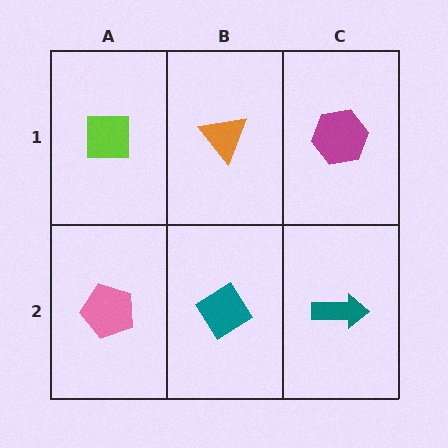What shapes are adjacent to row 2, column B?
An orange triangle (row 1, column B), a pink pentagon (row 2, column A), a teal arrow (row 2, column C).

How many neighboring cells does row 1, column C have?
2.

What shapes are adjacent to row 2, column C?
A magenta hexagon (row 1, column C), a teal diamond (row 2, column B).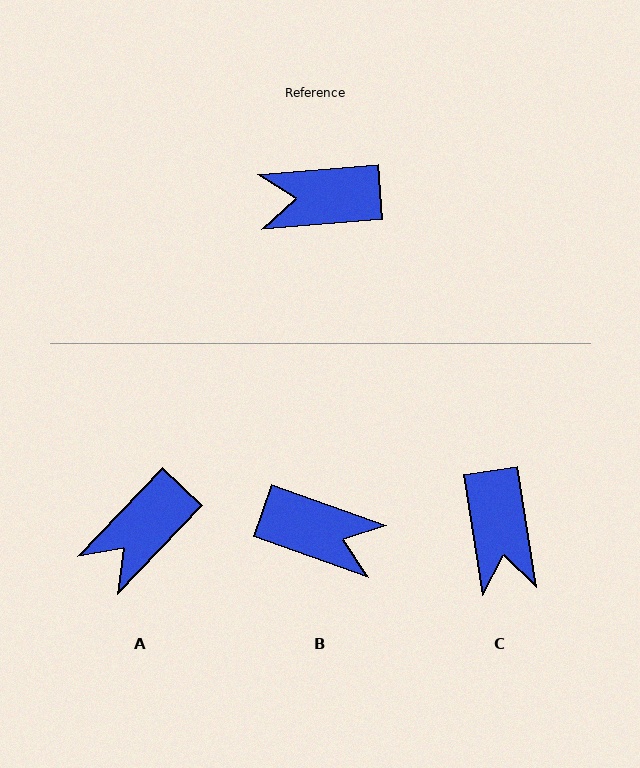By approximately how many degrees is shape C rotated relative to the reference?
Approximately 94 degrees counter-clockwise.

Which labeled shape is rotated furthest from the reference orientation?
B, about 156 degrees away.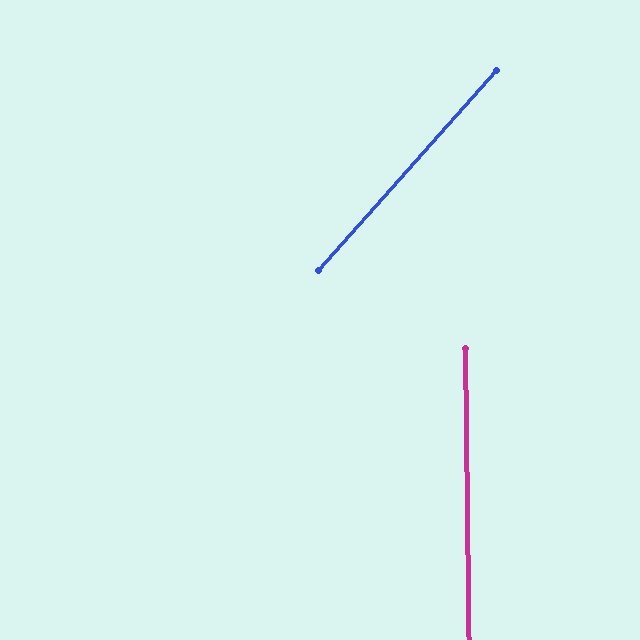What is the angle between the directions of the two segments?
Approximately 43 degrees.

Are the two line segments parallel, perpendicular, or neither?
Neither parallel nor perpendicular — they differ by about 43°.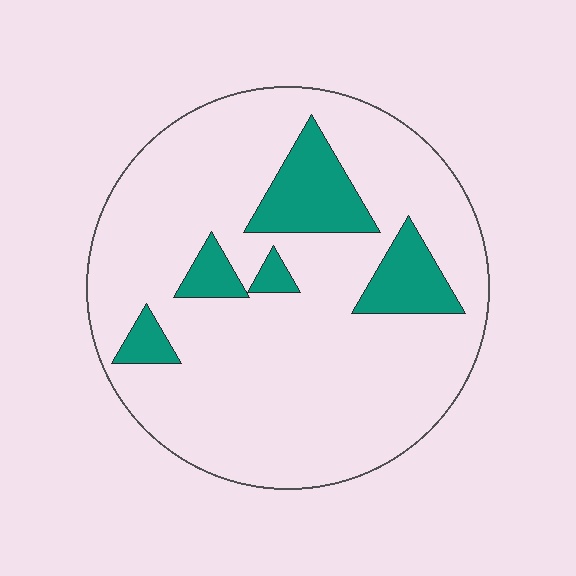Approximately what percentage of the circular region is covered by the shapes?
Approximately 15%.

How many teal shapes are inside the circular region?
5.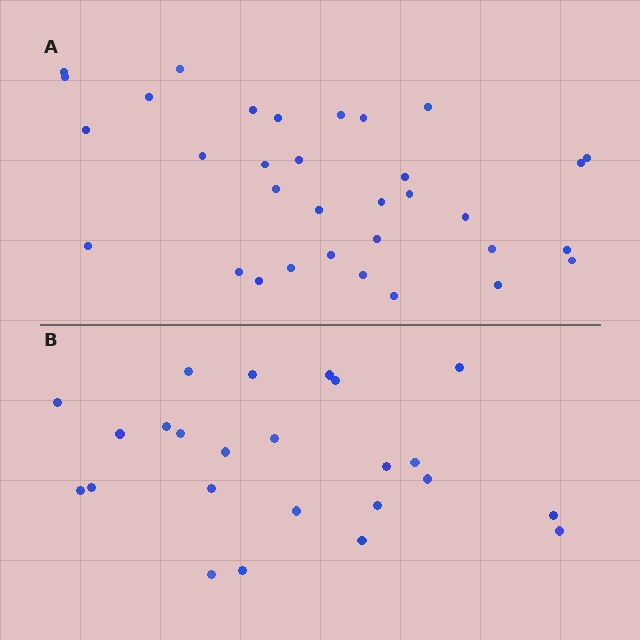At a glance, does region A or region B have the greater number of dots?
Region A (the top region) has more dots.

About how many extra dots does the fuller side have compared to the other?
Region A has roughly 8 or so more dots than region B.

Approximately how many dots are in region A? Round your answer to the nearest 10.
About 30 dots. (The exact count is 33, which rounds to 30.)